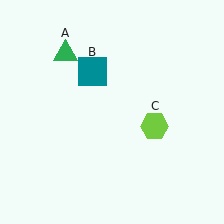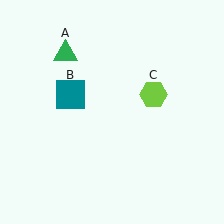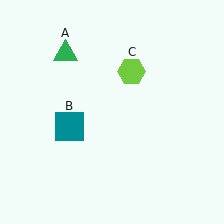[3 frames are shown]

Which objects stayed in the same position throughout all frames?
Green triangle (object A) remained stationary.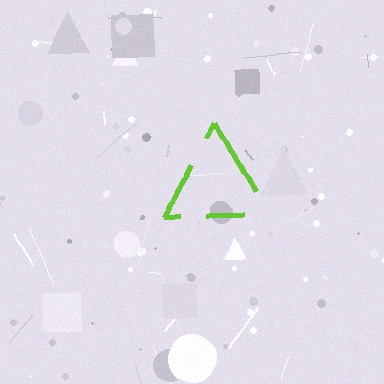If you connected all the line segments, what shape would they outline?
They would outline a triangle.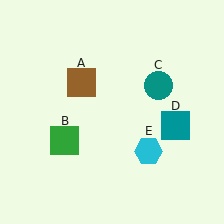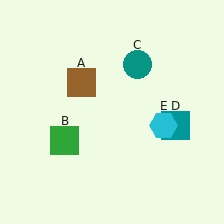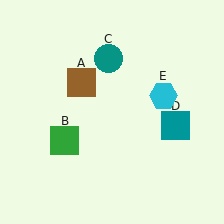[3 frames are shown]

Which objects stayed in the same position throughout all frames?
Brown square (object A) and green square (object B) and teal square (object D) remained stationary.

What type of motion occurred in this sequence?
The teal circle (object C), cyan hexagon (object E) rotated counterclockwise around the center of the scene.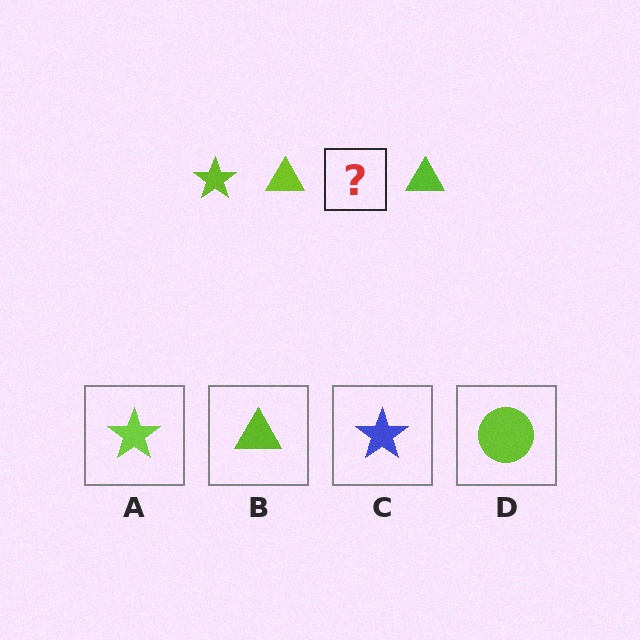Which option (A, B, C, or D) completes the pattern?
A.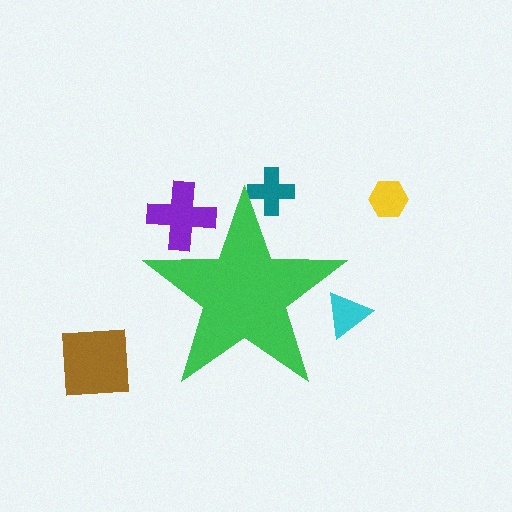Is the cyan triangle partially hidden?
Yes, the cyan triangle is partially hidden behind the green star.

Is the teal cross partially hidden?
Yes, the teal cross is partially hidden behind the green star.